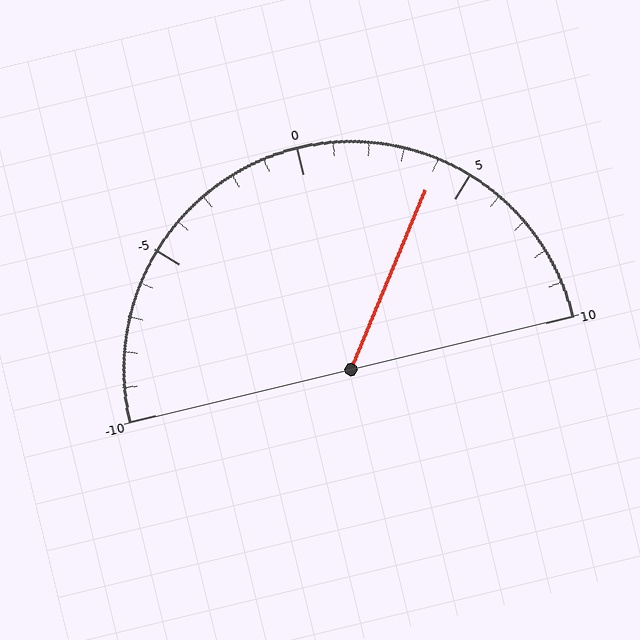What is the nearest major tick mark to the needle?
The nearest major tick mark is 5.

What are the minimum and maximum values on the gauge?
The gauge ranges from -10 to 10.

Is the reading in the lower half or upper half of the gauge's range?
The reading is in the upper half of the range (-10 to 10).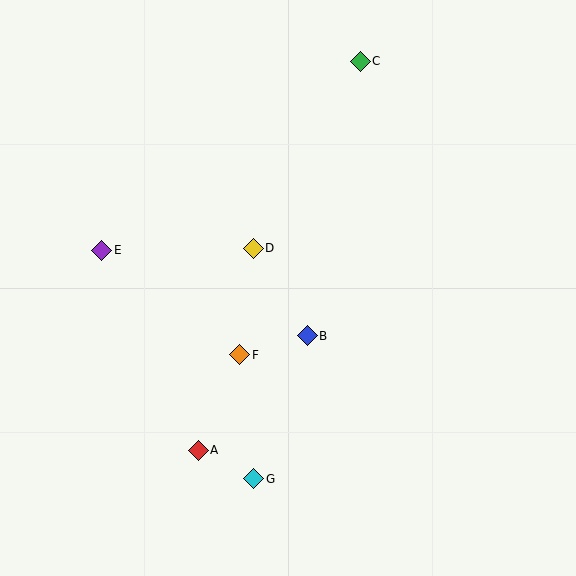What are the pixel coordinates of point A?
Point A is at (198, 450).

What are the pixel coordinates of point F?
Point F is at (240, 355).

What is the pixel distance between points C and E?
The distance between C and E is 321 pixels.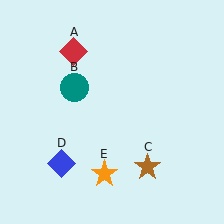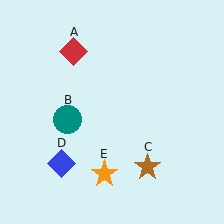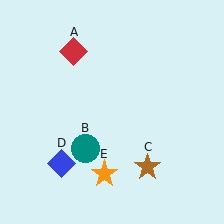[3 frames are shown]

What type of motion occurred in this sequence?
The teal circle (object B) rotated counterclockwise around the center of the scene.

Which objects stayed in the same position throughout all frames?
Red diamond (object A) and brown star (object C) and blue diamond (object D) and orange star (object E) remained stationary.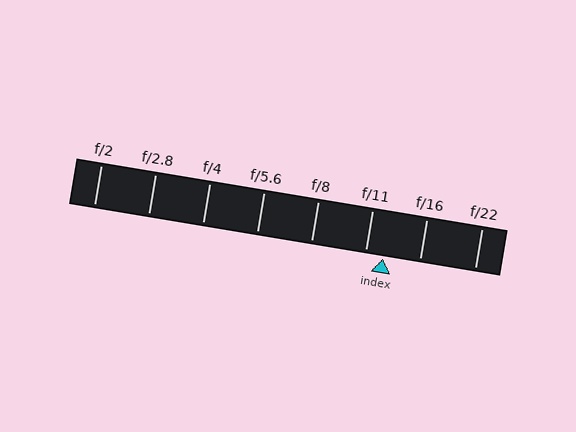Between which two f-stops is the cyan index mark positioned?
The index mark is between f/11 and f/16.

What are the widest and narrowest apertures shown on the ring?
The widest aperture shown is f/2 and the narrowest is f/22.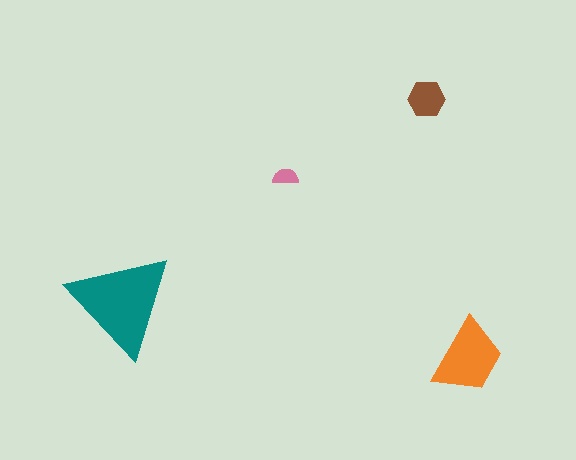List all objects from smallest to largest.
The pink semicircle, the brown hexagon, the orange trapezoid, the teal triangle.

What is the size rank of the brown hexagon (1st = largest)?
3rd.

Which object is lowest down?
The orange trapezoid is bottommost.